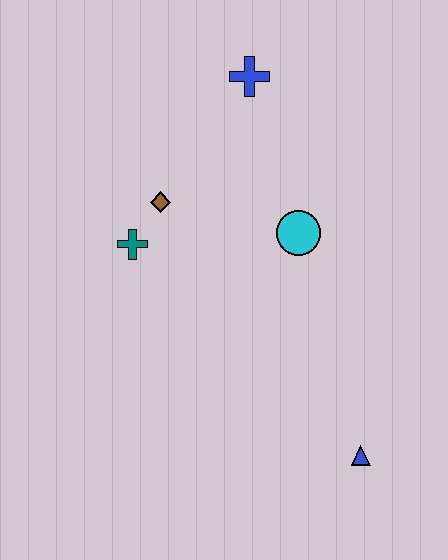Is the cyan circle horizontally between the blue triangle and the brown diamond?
Yes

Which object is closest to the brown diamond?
The teal cross is closest to the brown diamond.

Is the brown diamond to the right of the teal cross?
Yes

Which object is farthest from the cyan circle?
The blue triangle is farthest from the cyan circle.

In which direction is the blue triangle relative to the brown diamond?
The blue triangle is below the brown diamond.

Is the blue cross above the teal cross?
Yes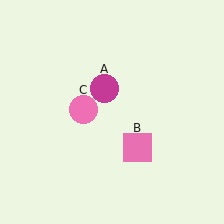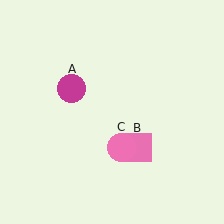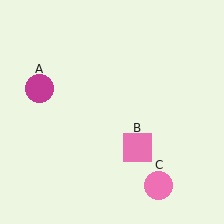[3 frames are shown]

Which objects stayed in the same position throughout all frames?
Pink square (object B) remained stationary.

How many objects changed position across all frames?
2 objects changed position: magenta circle (object A), pink circle (object C).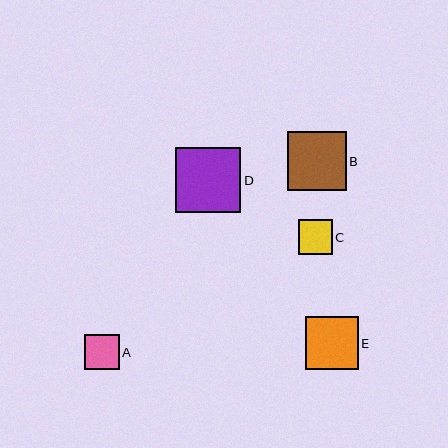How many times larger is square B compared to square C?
Square B is approximately 1.7 times the size of square C.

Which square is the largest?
Square D is the largest with a size of approximately 65 pixels.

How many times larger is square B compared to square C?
Square B is approximately 1.7 times the size of square C.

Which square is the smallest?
Square C is the smallest with a size of approximately 34 pixels.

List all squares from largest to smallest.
From largest to smallest: D, B, E, A, C.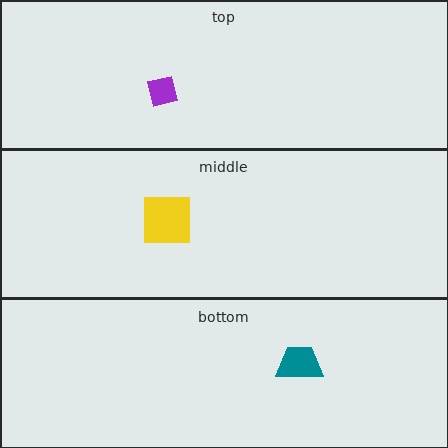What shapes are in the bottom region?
The teal trapezoid.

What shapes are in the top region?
The purple square.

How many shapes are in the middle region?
1.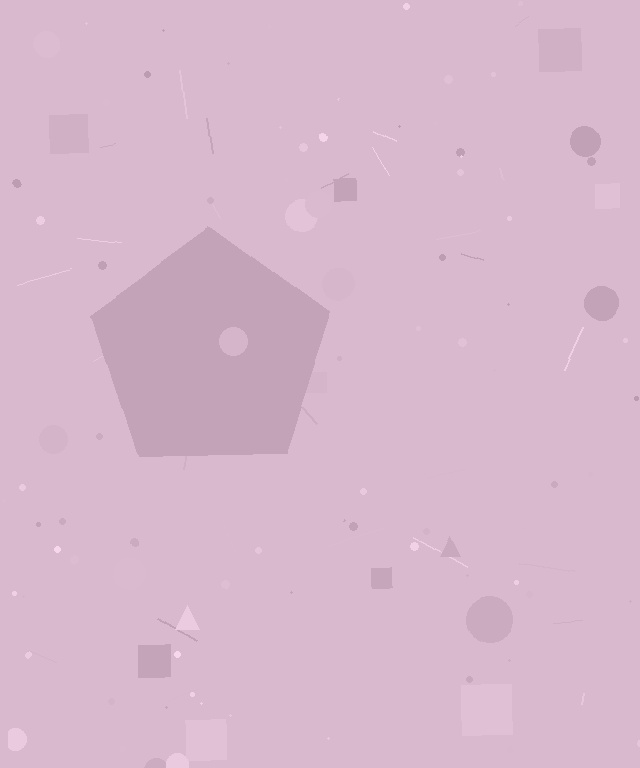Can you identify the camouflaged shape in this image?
The camouflaged shape is a pentagon.